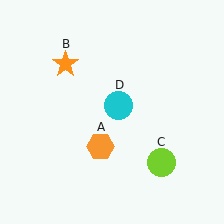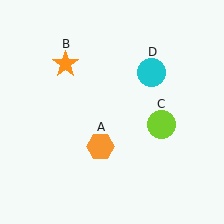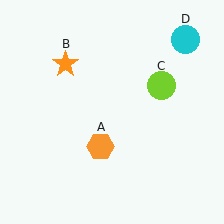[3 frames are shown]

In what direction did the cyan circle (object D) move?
The cyan circle (object D) moved up and to the right.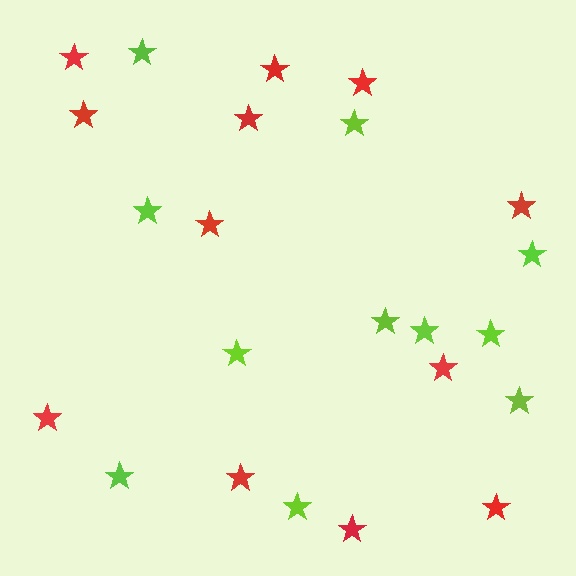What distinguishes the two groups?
There are 2 groups: one group of red stars (12) and one group of lime stars (11).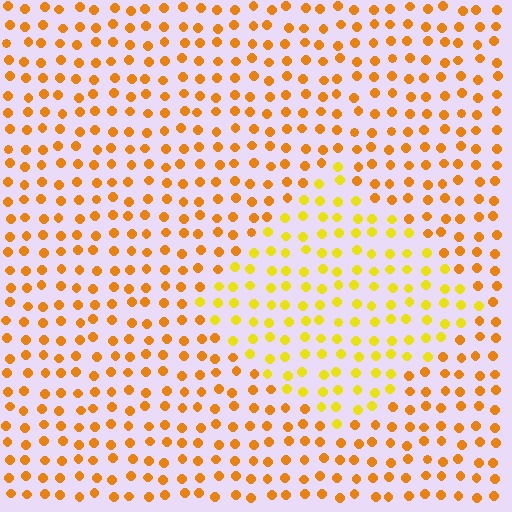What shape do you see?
I see a diamond.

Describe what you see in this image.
The image is filled with small orange elements in a uniform arrangement. A diamond-shaped region is visible where the elements are tinted to a slightly different hue, forming a subtle color boundary.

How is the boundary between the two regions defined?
The boundary is defined purely by a slight shift in hue (about 27 degrees). Spacing, size, and orientation are identical on both sides.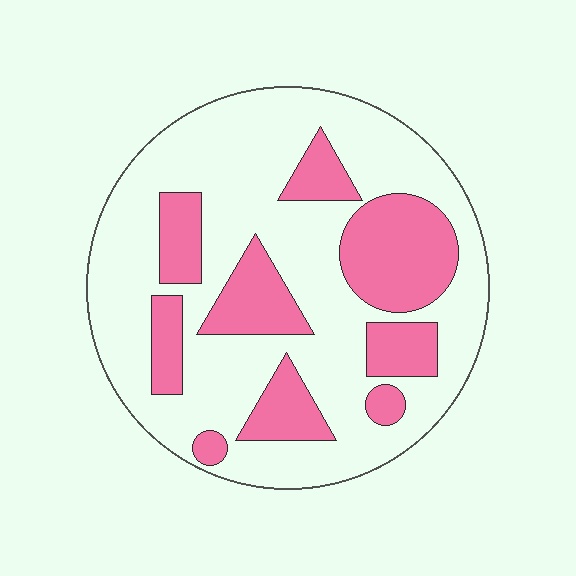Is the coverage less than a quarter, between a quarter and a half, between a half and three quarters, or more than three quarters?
Between a quarter and a half.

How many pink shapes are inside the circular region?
9.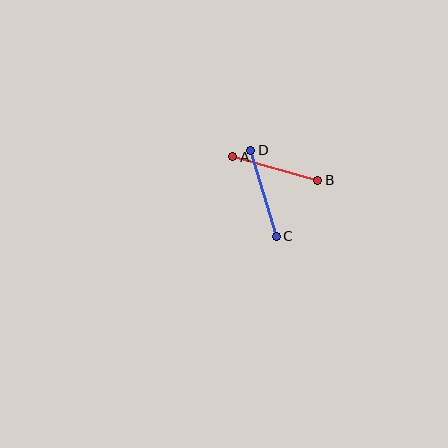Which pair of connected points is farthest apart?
Points C and D are farthest apart.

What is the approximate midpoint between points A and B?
The midpoint is at approximately (275, 169) pixels.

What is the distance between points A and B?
The distance is approximately 88 pixels.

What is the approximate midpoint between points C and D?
The midpoint is at approximately (264, 193) pixels.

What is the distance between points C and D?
The distance is approximately 90 pixels.